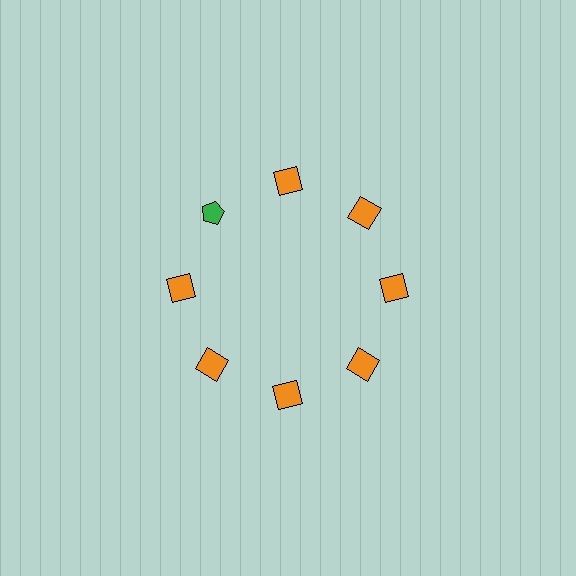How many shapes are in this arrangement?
There are 8 shapes arranged in a ring pattern.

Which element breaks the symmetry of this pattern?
The green pentagon at roughly the 10 o'clock position breaks the symmetry. All other shapes are orange squares.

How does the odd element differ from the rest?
It differs in both color (green instead of orange) and shape (pentagon instead of square).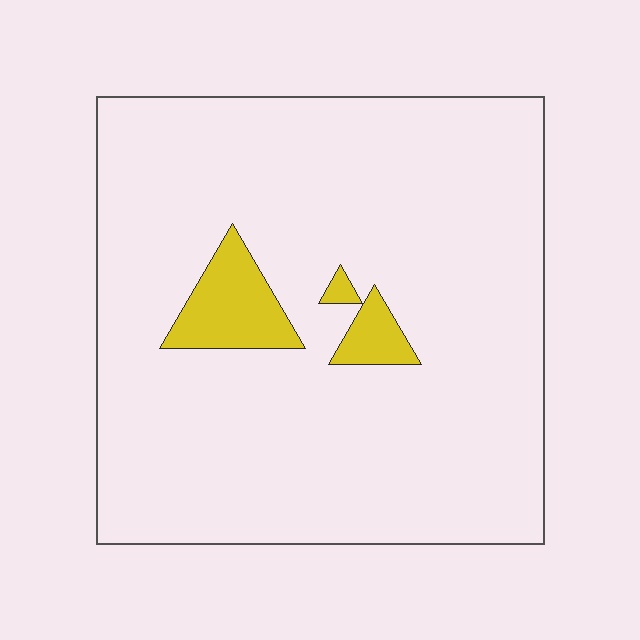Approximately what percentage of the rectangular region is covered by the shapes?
Approximately 5%.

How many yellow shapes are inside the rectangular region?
3.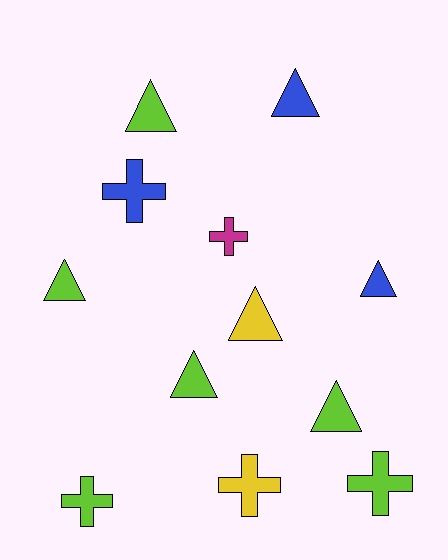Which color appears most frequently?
Lime, with 6 objects.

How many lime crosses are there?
There are 2 lime crosses.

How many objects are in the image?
There are 12 objects.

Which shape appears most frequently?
Triangle, with 7 objects.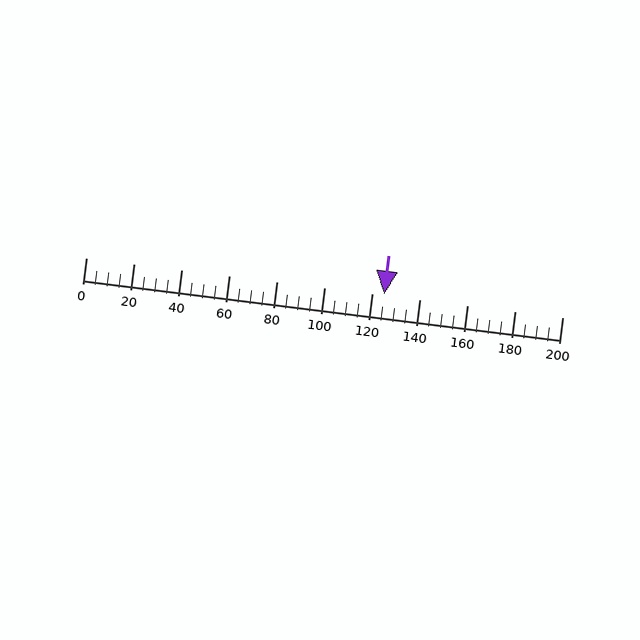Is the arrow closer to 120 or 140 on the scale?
The arrow is closer to 120.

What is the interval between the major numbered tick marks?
The major tick marks are spaced 20 units apart.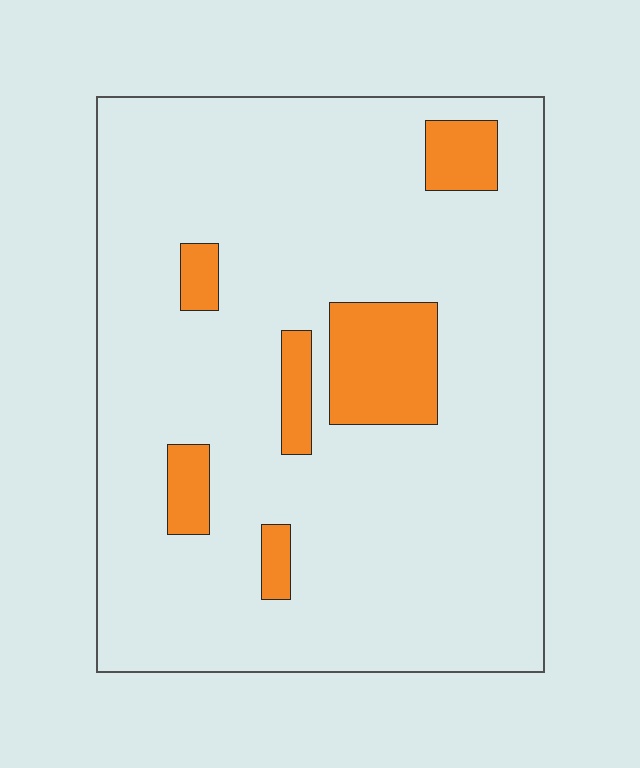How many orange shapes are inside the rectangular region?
6.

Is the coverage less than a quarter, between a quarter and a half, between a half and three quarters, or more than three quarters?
Less than a quarter.